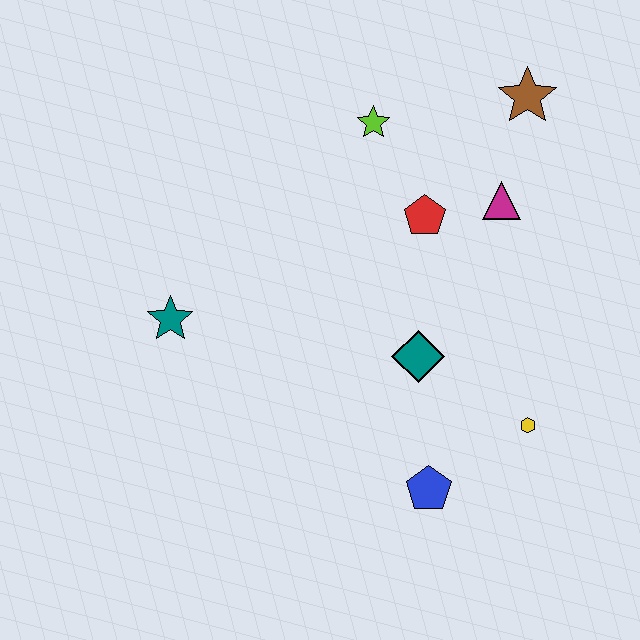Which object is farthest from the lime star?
The blue pentagon is farthest from the lime star.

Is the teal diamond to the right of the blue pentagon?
No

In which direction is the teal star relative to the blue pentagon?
The teal star is to the left of the blue pentagon.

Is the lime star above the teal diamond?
Yes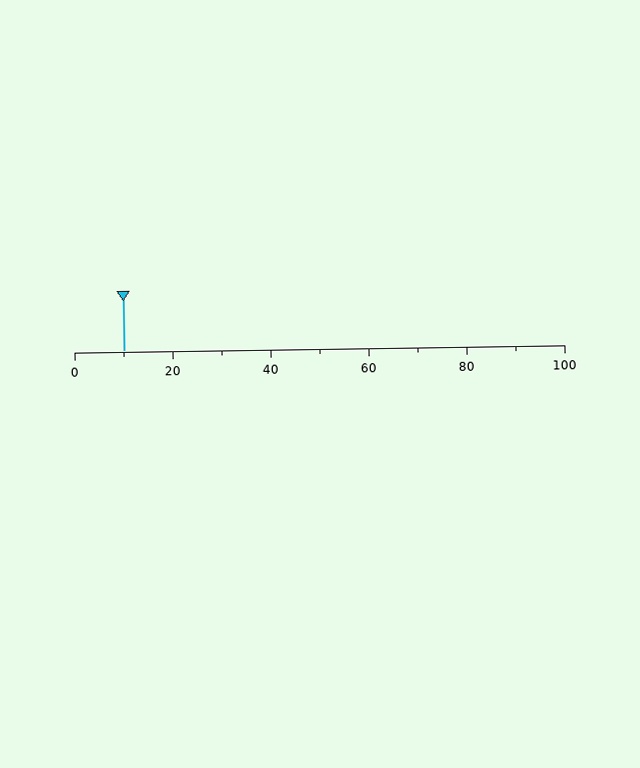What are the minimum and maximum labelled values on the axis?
The axis runs from 0 to 100.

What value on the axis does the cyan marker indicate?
The marker indicates approximately 10.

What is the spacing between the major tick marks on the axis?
The major ticks are spaced 20 apart.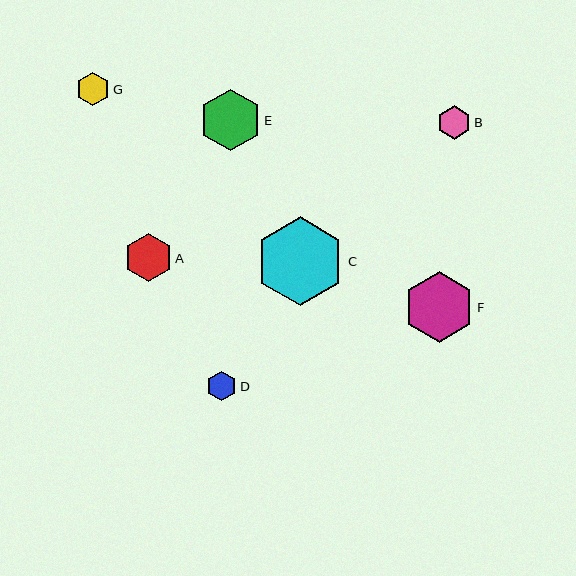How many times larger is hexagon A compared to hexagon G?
Hexagon A is approximately 1.4 times the size of hexagon G.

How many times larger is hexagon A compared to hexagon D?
Hexagon A is approximately 1.6 times the size of hexagon D.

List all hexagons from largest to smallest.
From largest to smallest: C, F, E, A, B, G, D.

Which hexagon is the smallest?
Hexagon D is the smallest with a size of approximately 30 pixels.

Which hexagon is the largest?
Hexagon C is the largest with a size of approximately 89 pixels.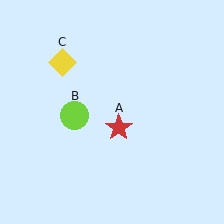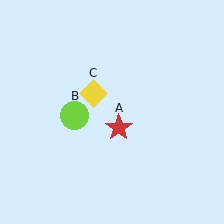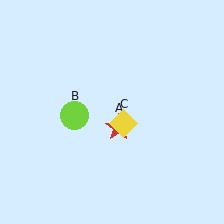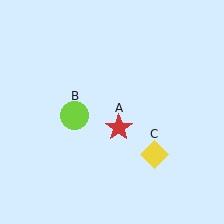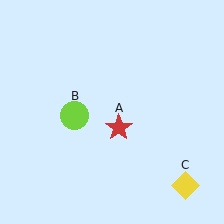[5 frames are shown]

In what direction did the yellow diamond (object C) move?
The yellow diamond (object C) moved down and to the right.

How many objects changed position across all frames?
1 object changed position: yellow diamond (object C).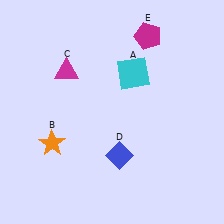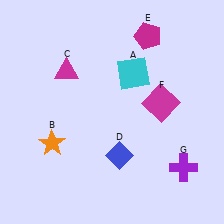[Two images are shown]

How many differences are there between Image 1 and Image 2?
There are 2 differences between the two images.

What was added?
A magenta square (F), a purple cross (G) were added in Image 2.